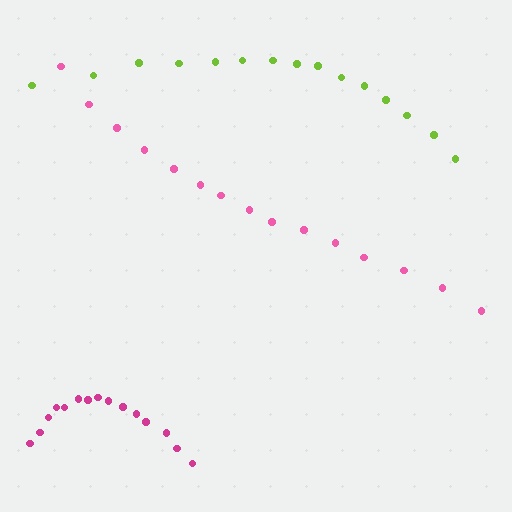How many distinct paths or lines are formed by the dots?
There are 3 distinct paths.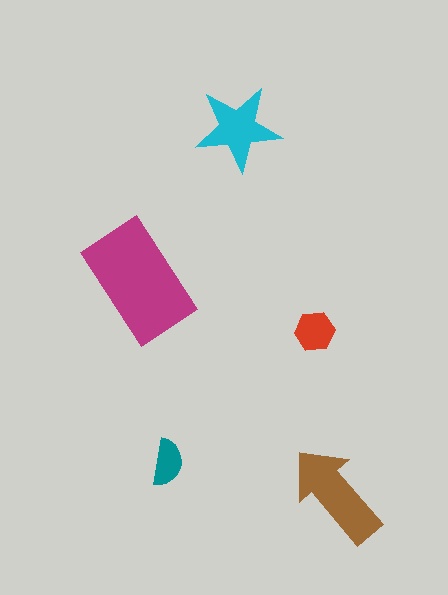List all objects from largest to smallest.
The magenta rectangle, the brown arrow, the cyan star, the red hexagon, the teal semicircle.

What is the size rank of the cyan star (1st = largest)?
3rd.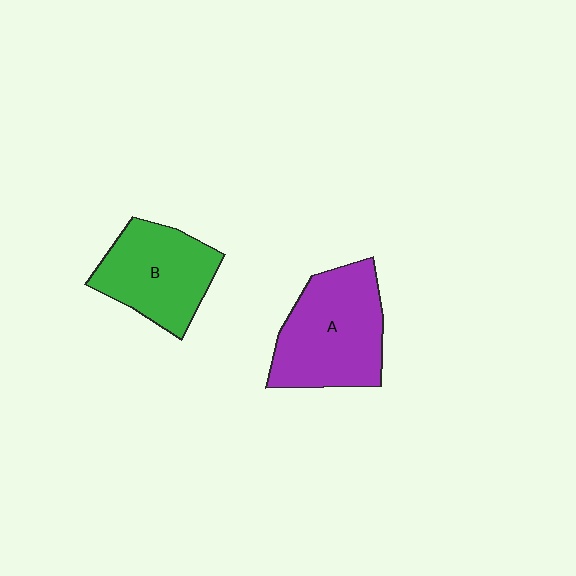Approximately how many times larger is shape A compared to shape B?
Approximately 1.2 times.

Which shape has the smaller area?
Shape B (green).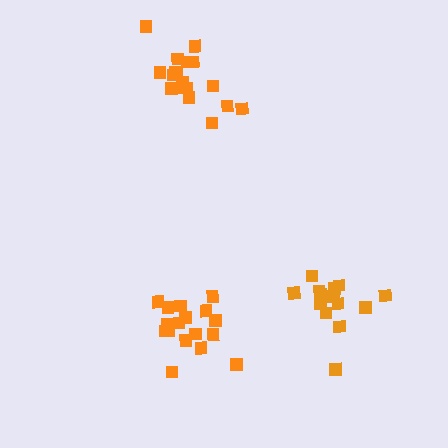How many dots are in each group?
Group 1: 17 dots, Group 2: 19 dots, Group 3: 15 dots (51 total).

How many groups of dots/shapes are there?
There are 3 groups.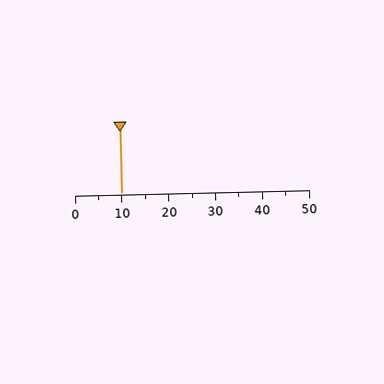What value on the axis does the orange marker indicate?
The marker indicates approximately 10.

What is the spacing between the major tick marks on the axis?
The major ticks are spaced 10 apart.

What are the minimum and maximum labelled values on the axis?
The axis runs from 0 to 50.